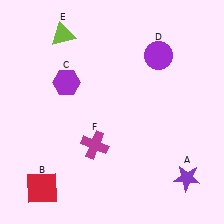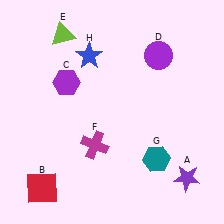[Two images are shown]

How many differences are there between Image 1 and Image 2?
There are 2 differences between the two images.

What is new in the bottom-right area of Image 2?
A teal hexagon (G) was added in the bottom-right area of Image 2.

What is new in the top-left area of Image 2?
A blue star (H) was added in the top-left area of Image 2.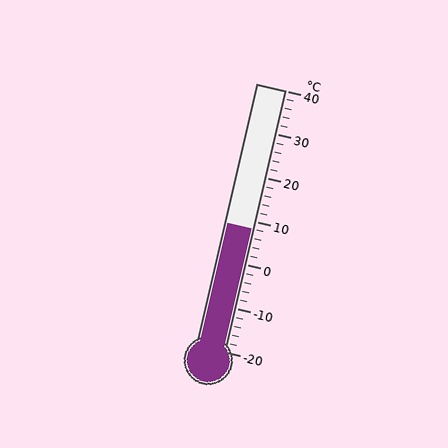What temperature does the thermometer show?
The thermometer shows approximately 8°C.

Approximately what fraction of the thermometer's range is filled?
The thermometer is filled to approximately 45% of its range.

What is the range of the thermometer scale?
The thermometer scale ranges from -20°C to 40°C.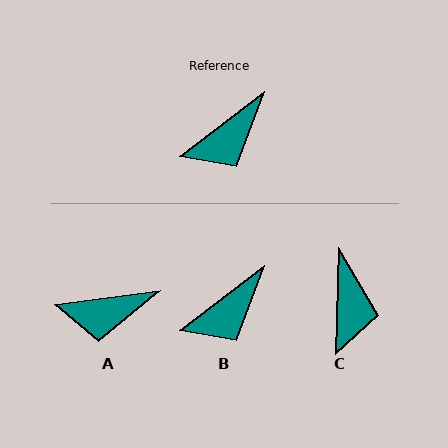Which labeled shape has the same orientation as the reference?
B.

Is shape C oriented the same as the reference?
No, it is off by about 51 degrees.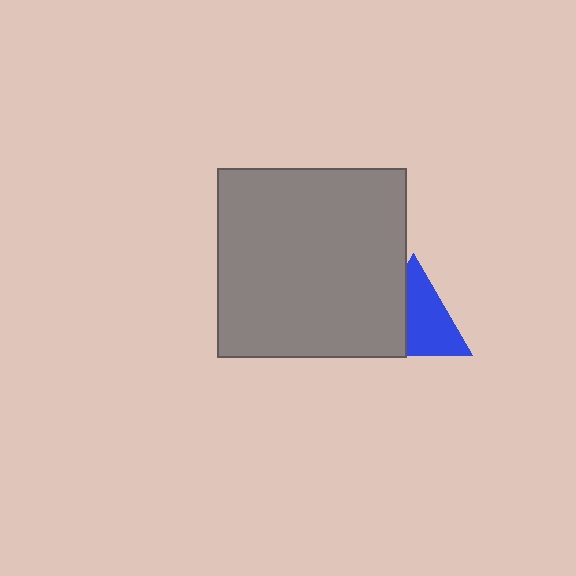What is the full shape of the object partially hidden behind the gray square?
The partially hidden object is a blue triangle.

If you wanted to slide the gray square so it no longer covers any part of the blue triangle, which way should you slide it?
Slide it left — that is the most direct way to separate the two shapes.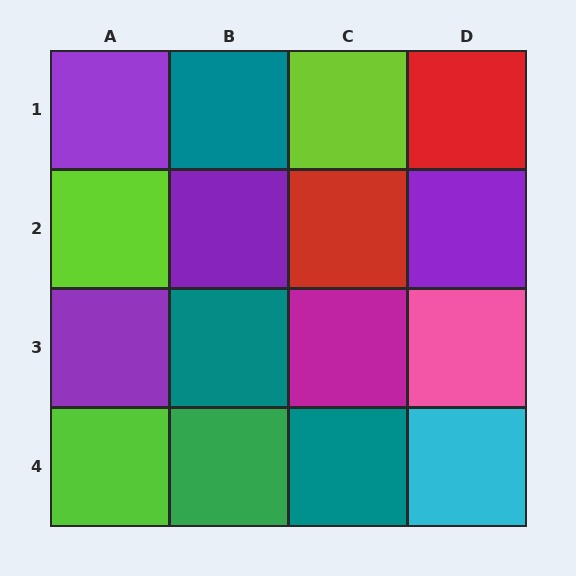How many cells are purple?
4 cells are purple.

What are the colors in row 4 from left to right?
Lime, green, teal, cyan.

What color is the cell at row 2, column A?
Lime.